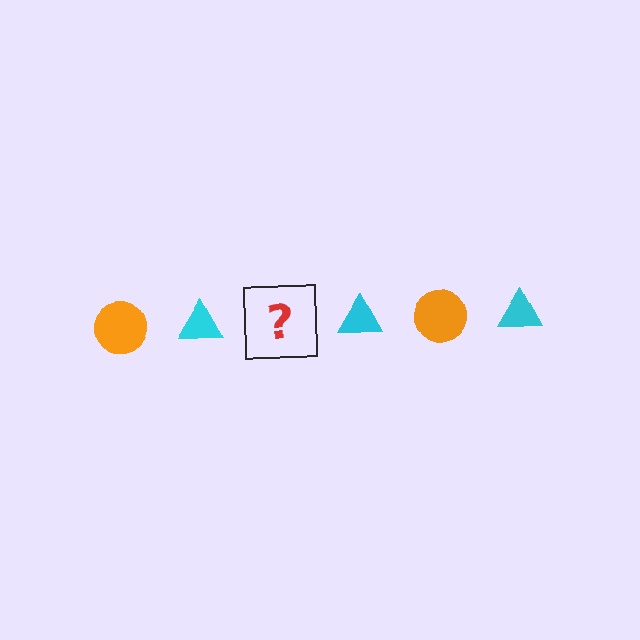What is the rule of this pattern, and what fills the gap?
The rule is that the pattern alternates between orange circle and cyan triangle. The gap should be filled with an orange circle.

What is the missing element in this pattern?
The missing element is an orange circle.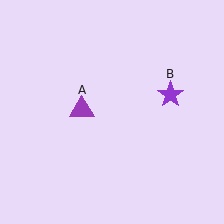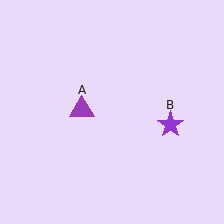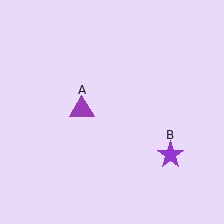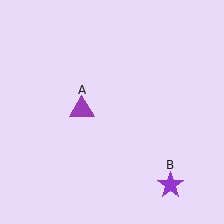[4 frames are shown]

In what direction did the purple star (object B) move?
The purple star (object B) moved down.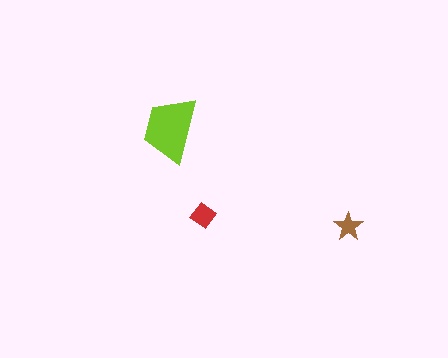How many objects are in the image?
There are 3 objects in the image.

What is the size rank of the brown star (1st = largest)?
3rd.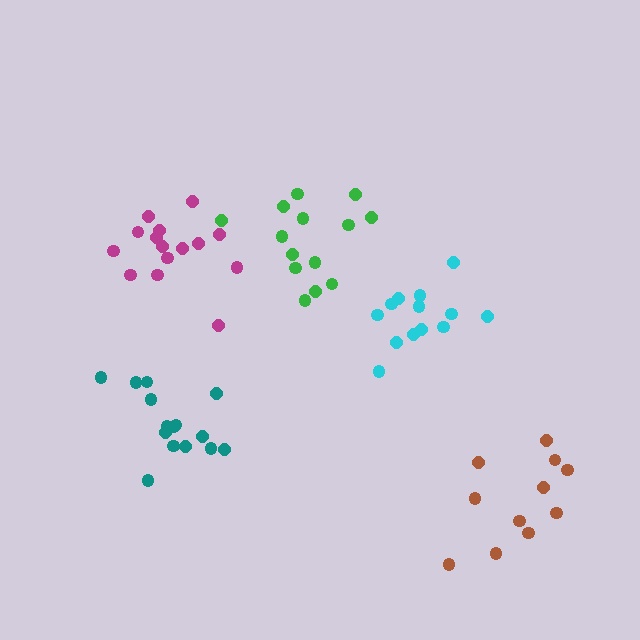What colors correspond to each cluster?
The clusters are colored: green, brown, cyan, magenta, teal.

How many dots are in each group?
Group 1: 14 dots, Group 2: 11 dots, Group 3: 13 dots, Group 4: 15 dots, Group 5: 15 dots (68 total).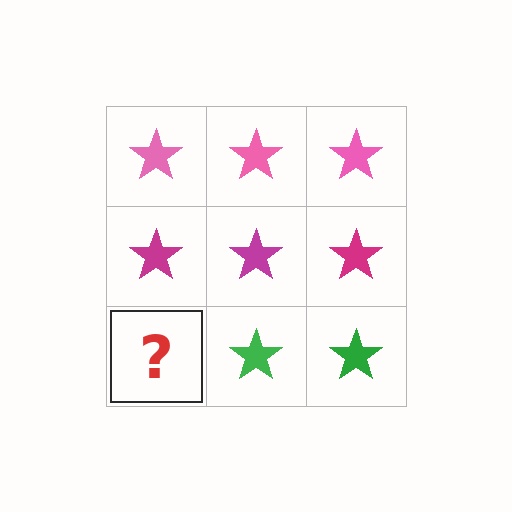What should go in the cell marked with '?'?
The missing cell should contain a green star.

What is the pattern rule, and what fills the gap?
The rule is that each row has a consistent color. The gap should be filled with a green star.